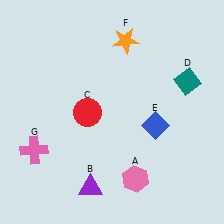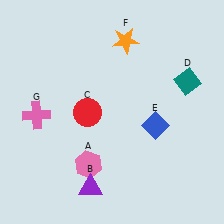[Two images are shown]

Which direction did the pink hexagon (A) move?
The pink hexagon (A) moved left.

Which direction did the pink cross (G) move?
The pink cross (G) moved up.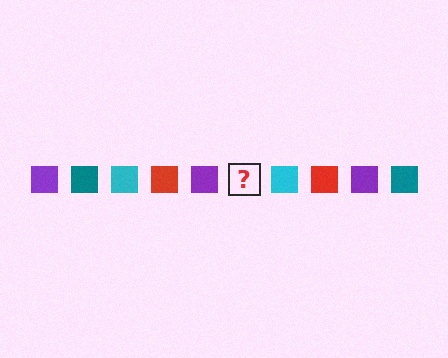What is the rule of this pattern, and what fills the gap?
The rule is that the pattern cycles through purple, teal, cyan, red squares. The gap should be filled with a teal square.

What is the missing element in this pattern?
The missing element is a teal square.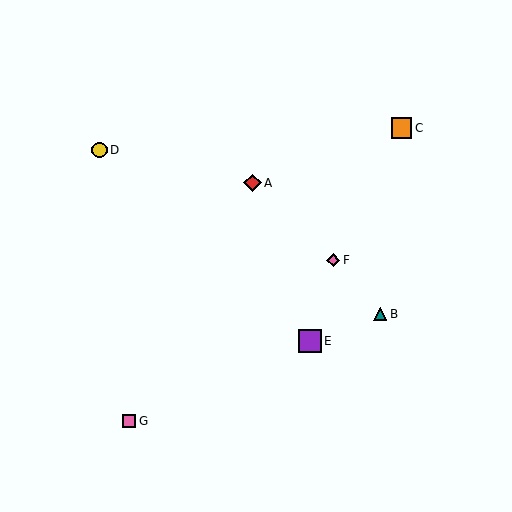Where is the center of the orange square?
The center of the orange square is at (402, 128).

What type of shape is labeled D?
Shape D is a yellow circle.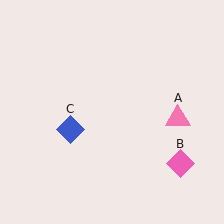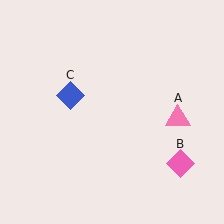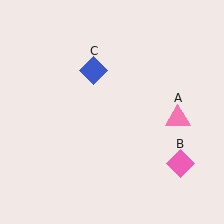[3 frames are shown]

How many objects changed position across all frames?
1 object changed position: blue diamond (object C).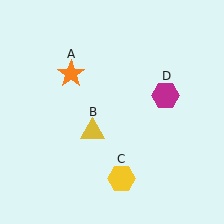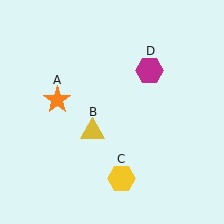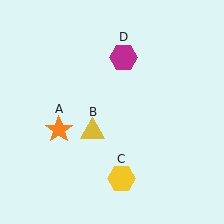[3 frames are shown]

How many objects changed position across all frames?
2 objects changed position: orange star (object A), magenta hexagon (object D).